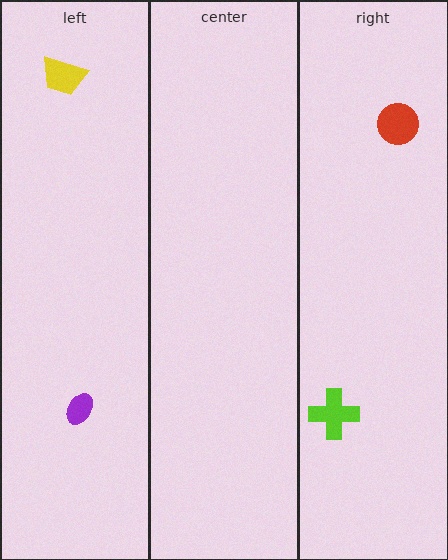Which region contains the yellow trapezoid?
The left region.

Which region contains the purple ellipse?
The left region.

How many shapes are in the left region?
2.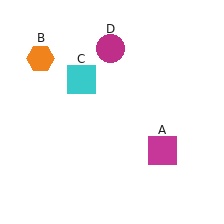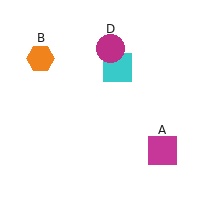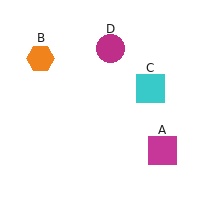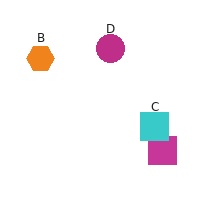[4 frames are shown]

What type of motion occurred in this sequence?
The cyan square (object C) rotated clockwise around the center of the scene.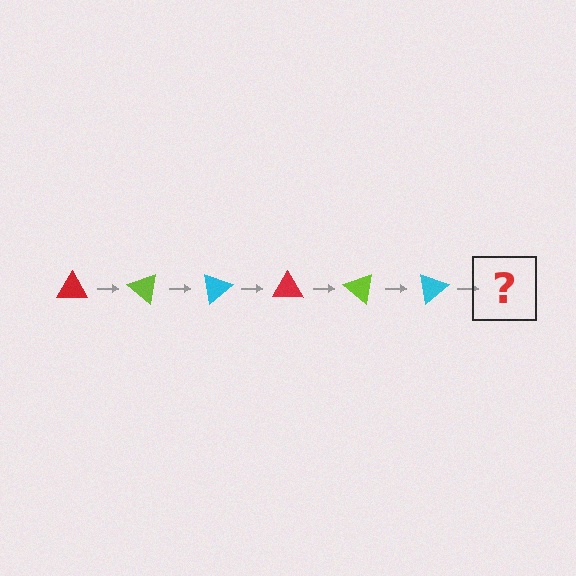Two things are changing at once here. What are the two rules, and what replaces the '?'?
The two rules are that it rotates 40 degrees each step and the color cycles through red, lime, and cyan. The '?' should be a red triangle, rotated 240 degrees from the start.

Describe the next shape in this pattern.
It should be a red triangle, rotated 240 degrees from the start.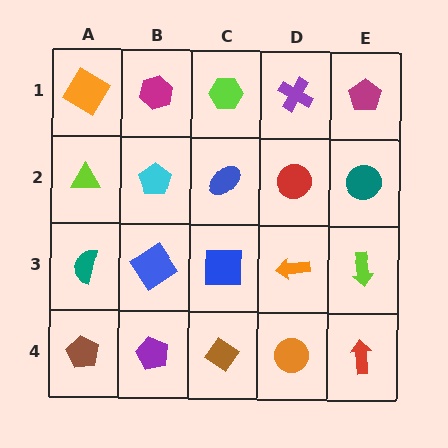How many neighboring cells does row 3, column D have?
4.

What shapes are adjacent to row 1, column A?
A lime triangle (row 2, column A), a magenta hexagon (row 1, column B).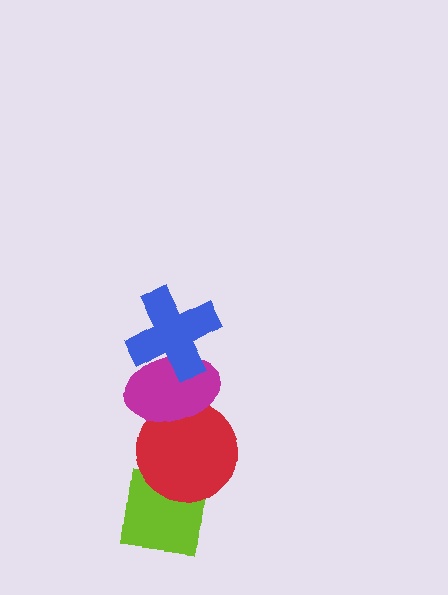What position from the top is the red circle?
The red circle is 3rd from the top.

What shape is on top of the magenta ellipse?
The blue cross is on top of the magenta ellipse.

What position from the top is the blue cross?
The blue cross is 1st from the top.